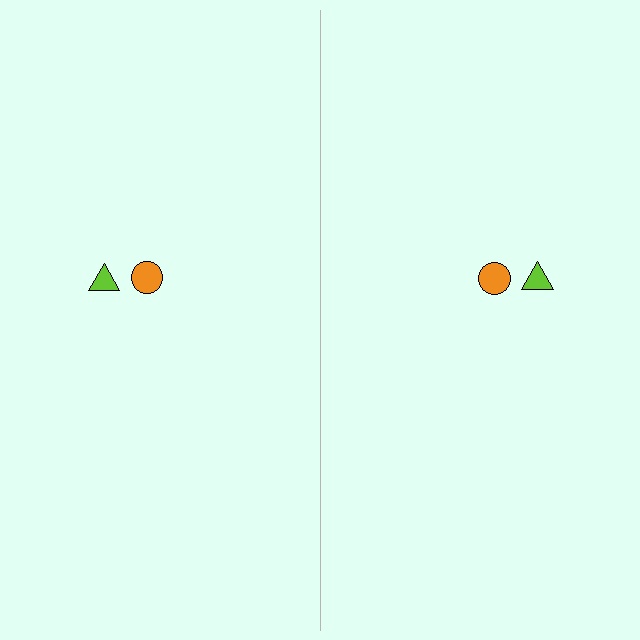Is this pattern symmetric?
Yes, this pattern has bilateral (reflection) symmetry.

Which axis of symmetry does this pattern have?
The pattern has a vertical axis of symmetry running through the center of the image.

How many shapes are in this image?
There are 4 shapes in this image.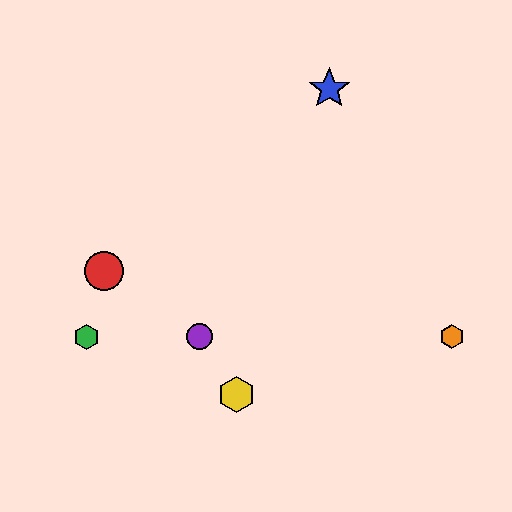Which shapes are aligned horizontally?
The green hexagon, the purple circle, the orange hexagon are aligned horizontally.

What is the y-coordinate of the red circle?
The red circle is at y≈271.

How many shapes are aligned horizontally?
3 shapes (the green hexagon, the purple circle, the orange hexagon) are aligned horizontally.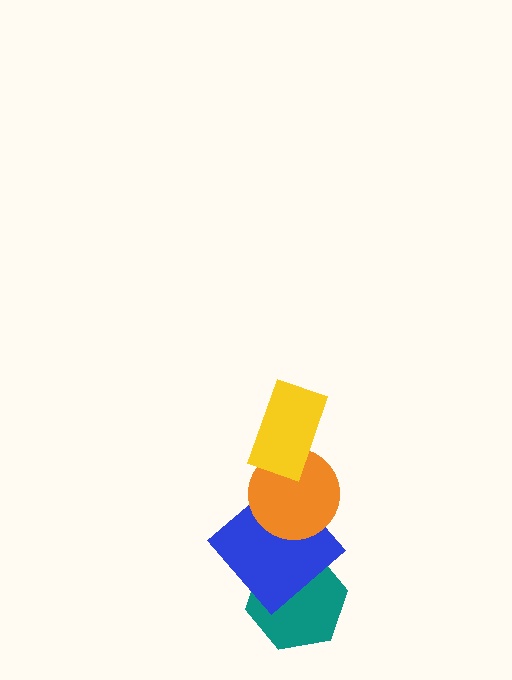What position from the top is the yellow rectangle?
The yellow rectangle is 1st from the top.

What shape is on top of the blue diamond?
The orange circle is on top of the blue diamond.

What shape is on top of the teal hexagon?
The blue diamond is on top of the teal hexagon.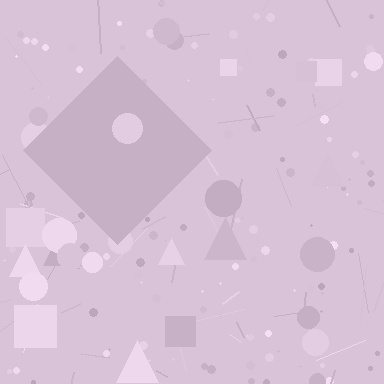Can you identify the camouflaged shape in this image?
The camouflaged shape is a diamond.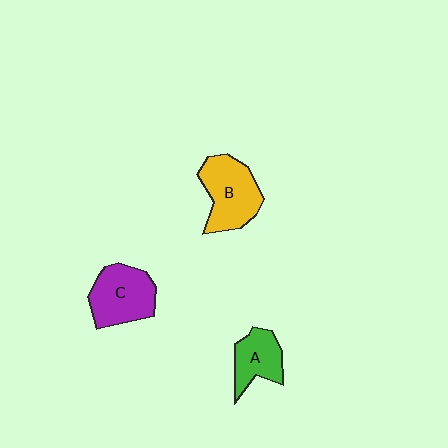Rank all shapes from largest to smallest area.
From largest to smallest: B (yellow), C (purple), A (green).